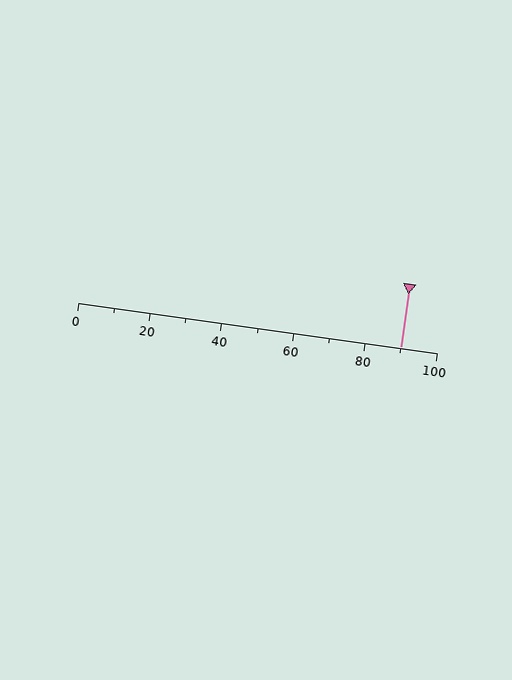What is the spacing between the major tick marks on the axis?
The major ticks are spaced 20 apart.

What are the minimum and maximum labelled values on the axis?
The axis runs from 0 to 100.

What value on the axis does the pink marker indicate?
The marker indicates approximately 90.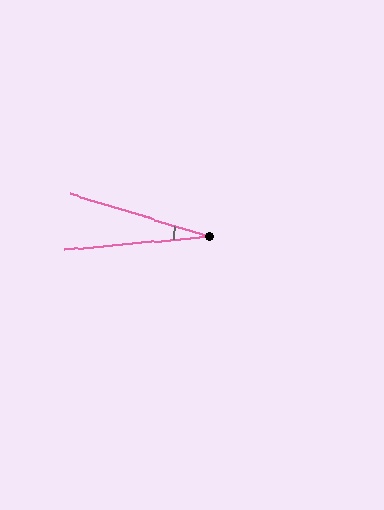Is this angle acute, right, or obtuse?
It is acute.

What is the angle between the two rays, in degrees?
Approximately 22 degrees.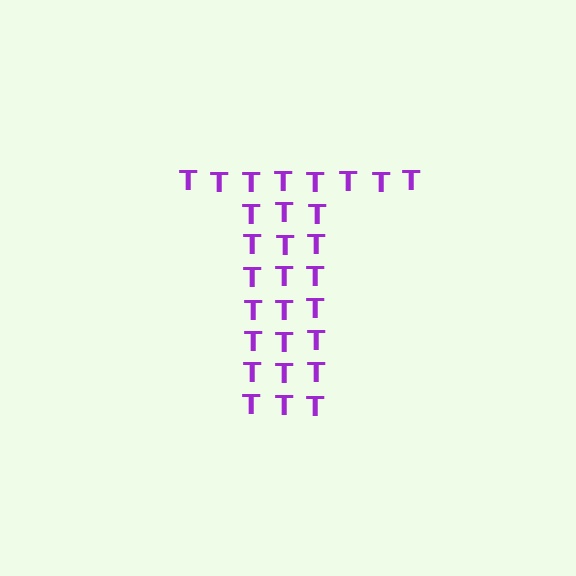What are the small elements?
The small elements are letter T's.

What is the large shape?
The large shape is the letter T.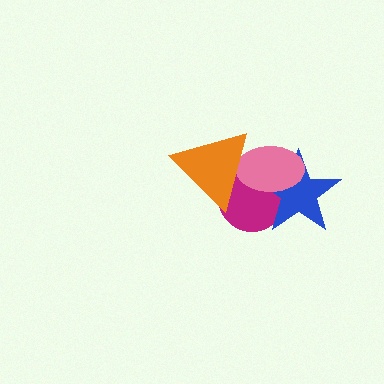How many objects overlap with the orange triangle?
2 objects overlap with the orange triangle.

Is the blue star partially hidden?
Yes, it is partially covered by another shape.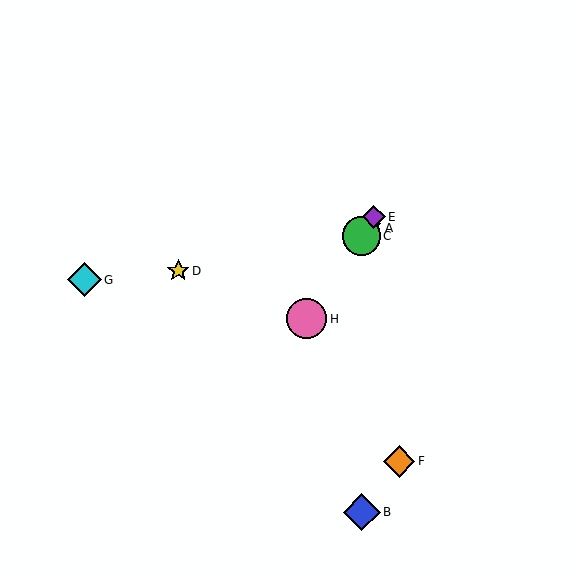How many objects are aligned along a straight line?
4 objects (A, C, E, H) are aligned along a straight line.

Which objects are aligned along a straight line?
Objects A, C, E, H are aligned along a straight line.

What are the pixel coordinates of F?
Object F is at (399, 461).